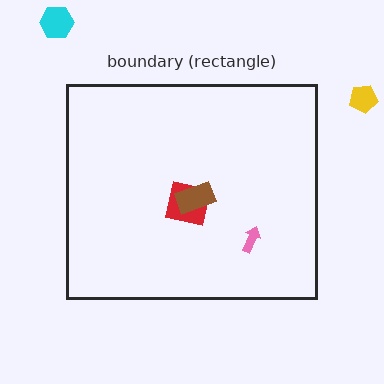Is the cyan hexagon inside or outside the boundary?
Outside.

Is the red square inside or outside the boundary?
Inside.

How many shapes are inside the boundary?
3 inside, 2 outside.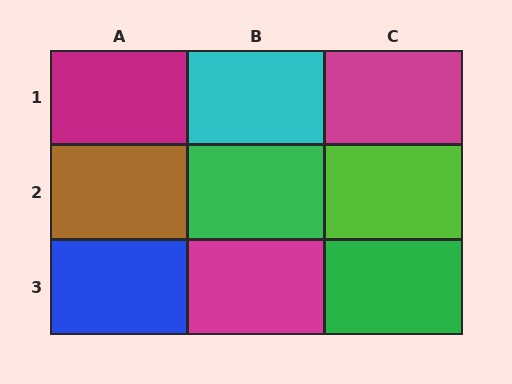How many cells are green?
2 cells are green.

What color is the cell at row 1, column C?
Magenta.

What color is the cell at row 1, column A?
Magenta.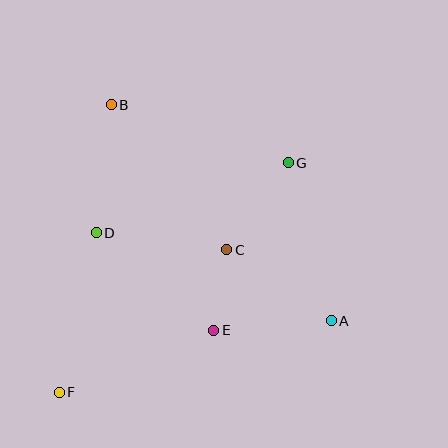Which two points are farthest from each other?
Points F and G are farthest from each other.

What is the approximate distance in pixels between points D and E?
The distance between D and E is approximately 153 pixels.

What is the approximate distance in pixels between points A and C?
The distance between A and C is approximately 126 pixels.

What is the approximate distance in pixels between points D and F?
The distance between D and F is approximately 164 pixels.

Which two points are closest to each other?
Points C and E are closest to each other.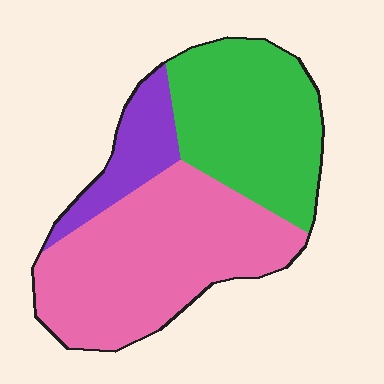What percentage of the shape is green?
Green covers roughly 35% of the shape.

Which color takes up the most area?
Pink, at roughly 50%.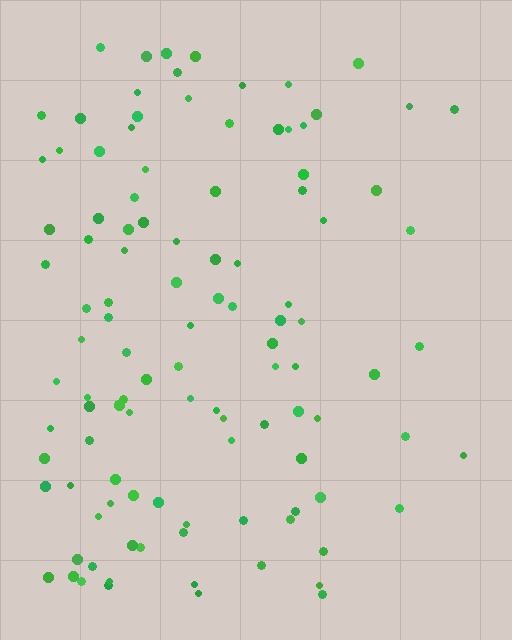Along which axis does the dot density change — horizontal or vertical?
Horizontal.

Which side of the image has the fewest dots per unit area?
The right.